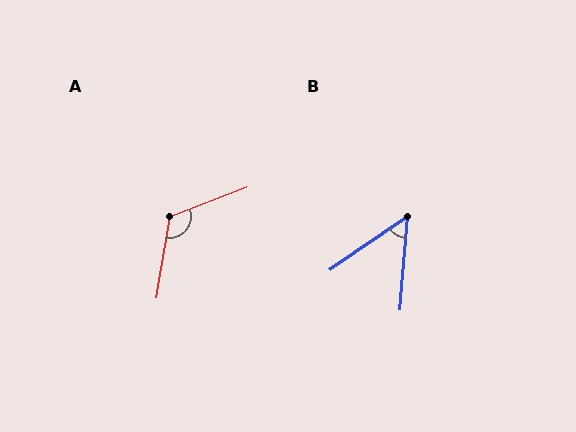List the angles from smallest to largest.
B (51°), A (120°).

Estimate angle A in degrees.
Approximately 120 degrees.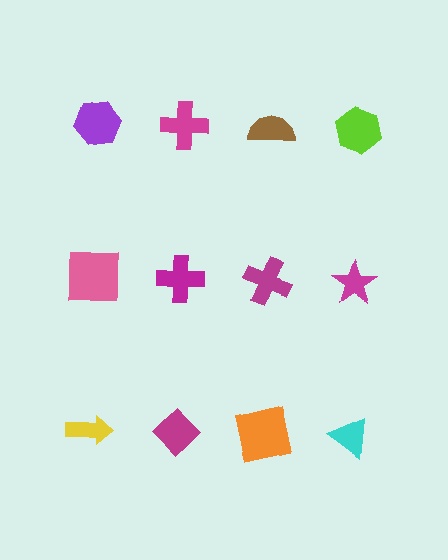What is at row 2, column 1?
A pink square.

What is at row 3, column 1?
A yellow arrow.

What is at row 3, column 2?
A magenta diamond.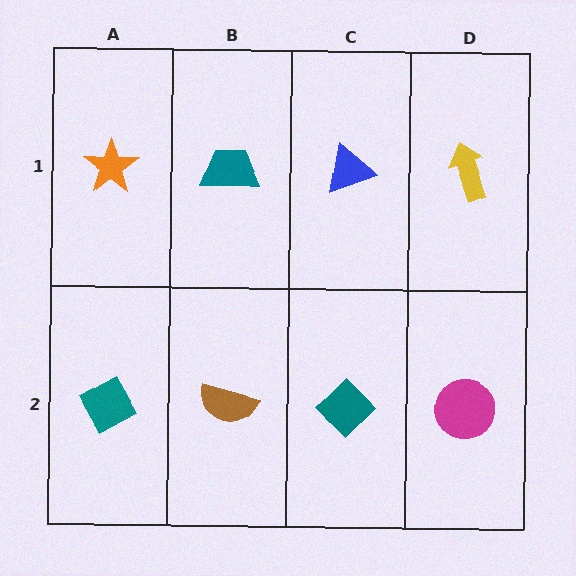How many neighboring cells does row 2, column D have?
2.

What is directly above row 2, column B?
A teal trapezoid.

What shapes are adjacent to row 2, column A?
An orange star (row 1, column A), a brown semicircle (row 2, column B).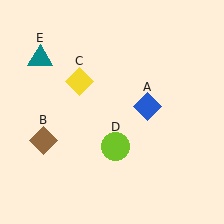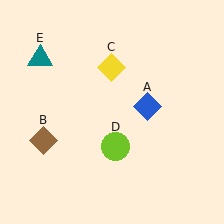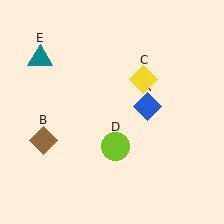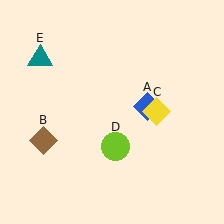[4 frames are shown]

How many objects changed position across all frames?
1 object changed position: yellow diamond (object C).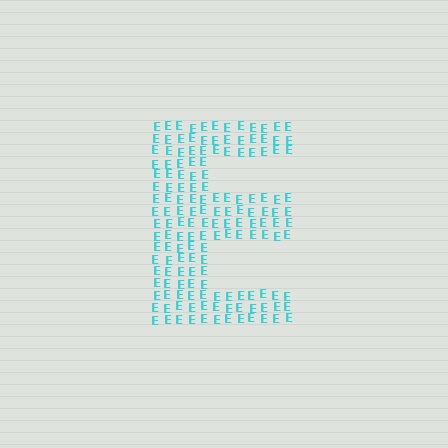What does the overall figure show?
The overall figure shows the letter E.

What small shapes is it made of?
It is made of small letter E's.